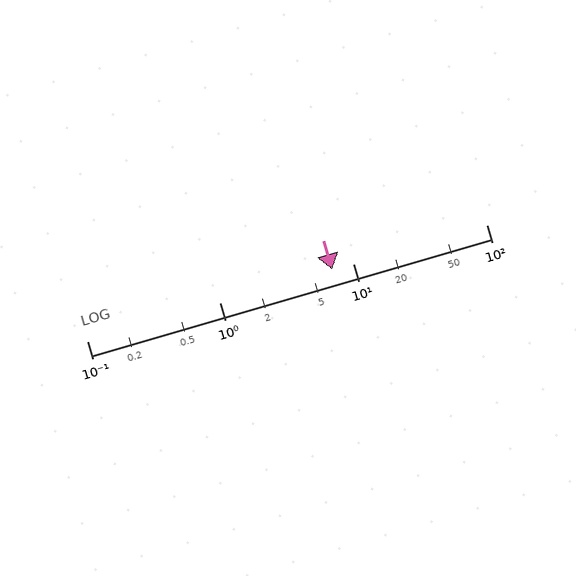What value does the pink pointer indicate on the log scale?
The pointer indicates approximately 7.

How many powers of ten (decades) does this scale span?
The scale spans 3 decades, from 0.1 to 100.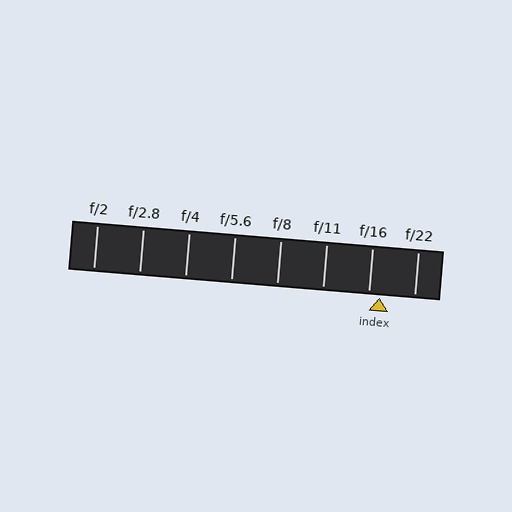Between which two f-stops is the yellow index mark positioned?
The index mark is between f/16 and f/22.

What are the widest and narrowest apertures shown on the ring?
The widest aperture shown is f/2 and the narrowest is f/22.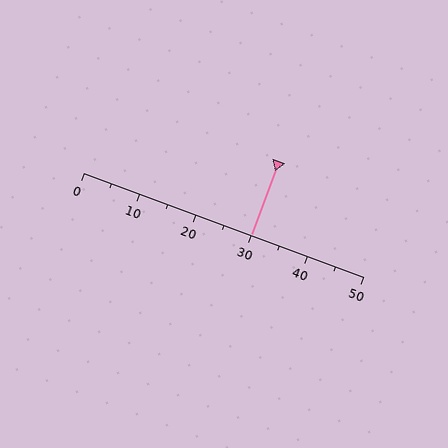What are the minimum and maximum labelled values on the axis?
The axis runs from 0 to 50.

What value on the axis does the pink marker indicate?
The marker indicates approximately 30.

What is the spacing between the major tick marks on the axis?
The major ticks are spaced 10 apart.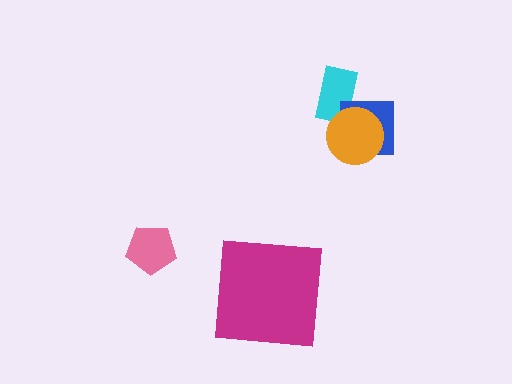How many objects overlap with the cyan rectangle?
2 objects overlap with the cyan rectangle.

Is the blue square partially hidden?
Yes, it is partially covered by another shape.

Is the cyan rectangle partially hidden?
Yes, it is partially covered by another shape.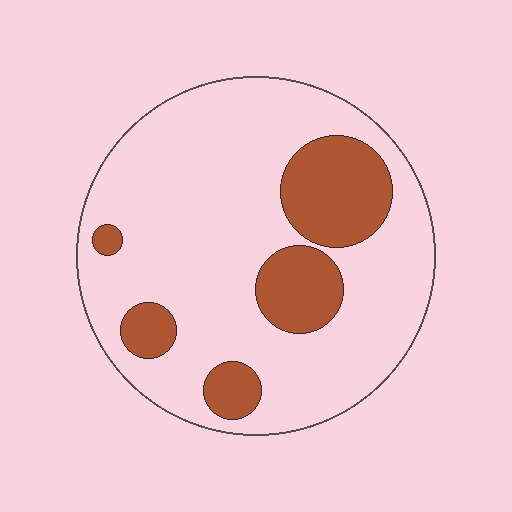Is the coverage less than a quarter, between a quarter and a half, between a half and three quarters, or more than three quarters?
Less than a quarter.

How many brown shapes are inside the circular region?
5.